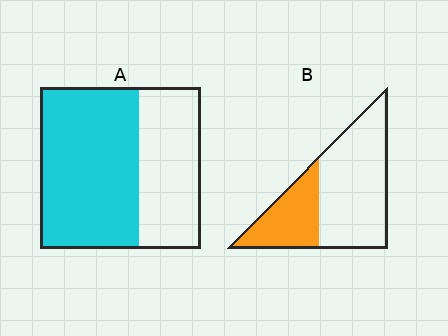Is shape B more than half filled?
No.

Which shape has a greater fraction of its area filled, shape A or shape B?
Shape A.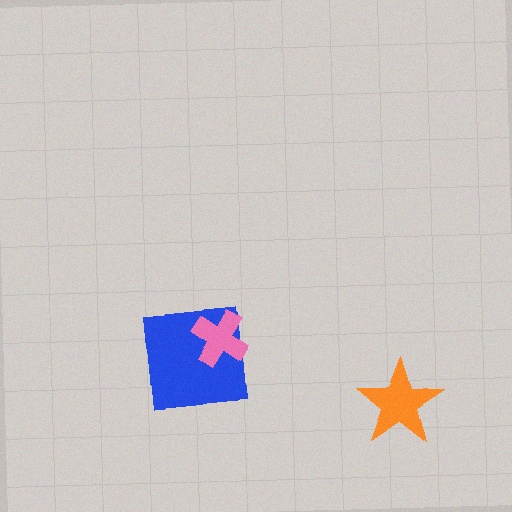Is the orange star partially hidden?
No, no other shape covers it.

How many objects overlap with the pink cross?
1 object overlaps with the pink cross.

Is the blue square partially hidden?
Yes, it is partially covered by another shape.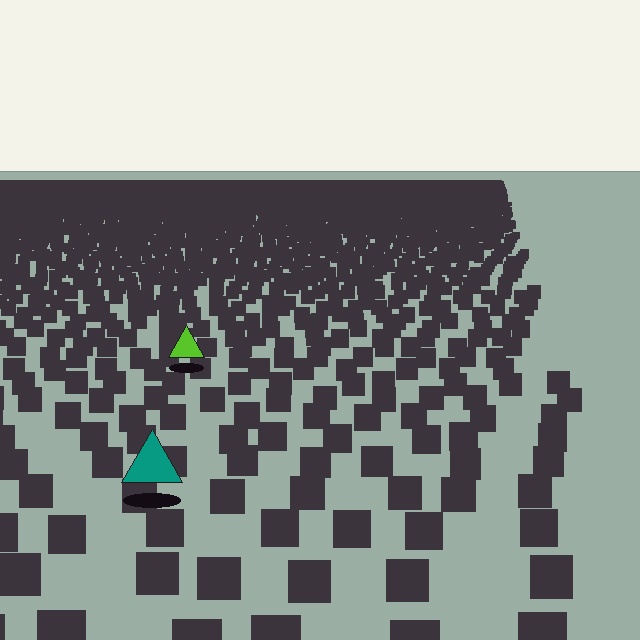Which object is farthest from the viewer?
The lime triangle is farthest from the viewer. It appears smaller and the ground texture around it is denser.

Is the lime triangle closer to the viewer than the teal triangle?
No. The teal triangle is closer — you can tell from the texture gradient: the ground texture is coarser near it.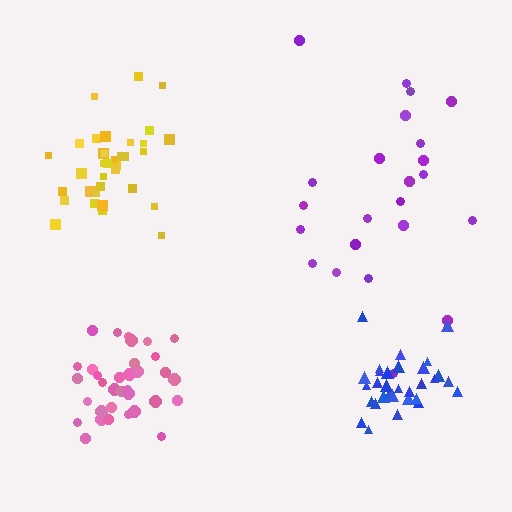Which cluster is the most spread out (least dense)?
Purple.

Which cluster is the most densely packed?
Pink.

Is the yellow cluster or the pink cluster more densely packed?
Pink.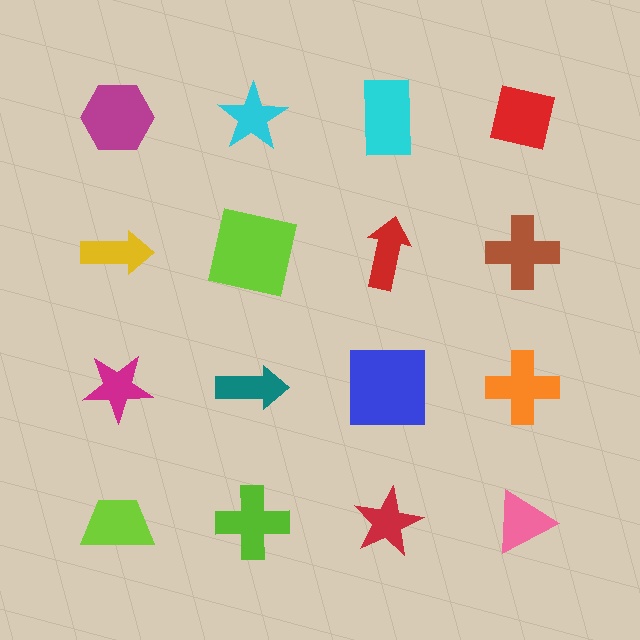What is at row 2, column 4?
A brown cross.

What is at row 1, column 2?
A cyan star.